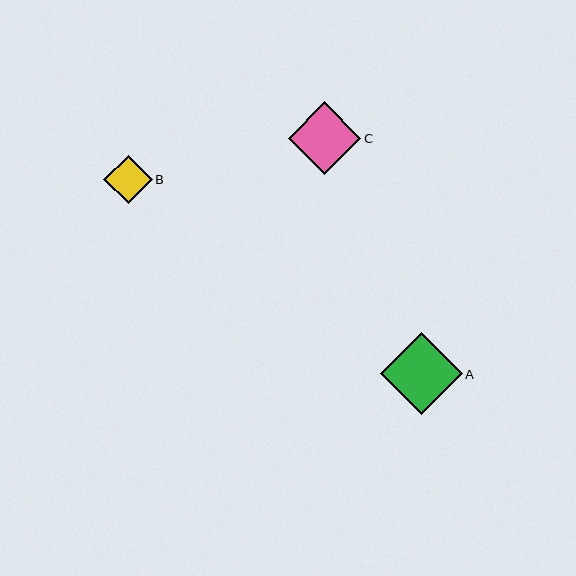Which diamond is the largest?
Diamond A is the largest with a size of approximately 82 pixels.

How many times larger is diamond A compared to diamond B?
Diamond A is approximately 1.7 times the size of diamond B.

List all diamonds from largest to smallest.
From largest to smallest: A, C, B.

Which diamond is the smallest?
Diamond B is the smallest with a size of approximately 48 pixels.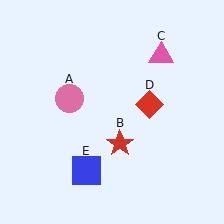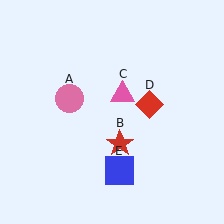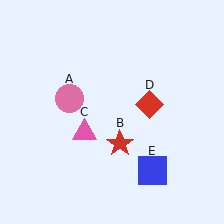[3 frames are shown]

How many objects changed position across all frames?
2 objects changed position: pink triangle (object C), blue square (object E).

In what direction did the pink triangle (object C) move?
The pink triangle (object C) moved down and to the left.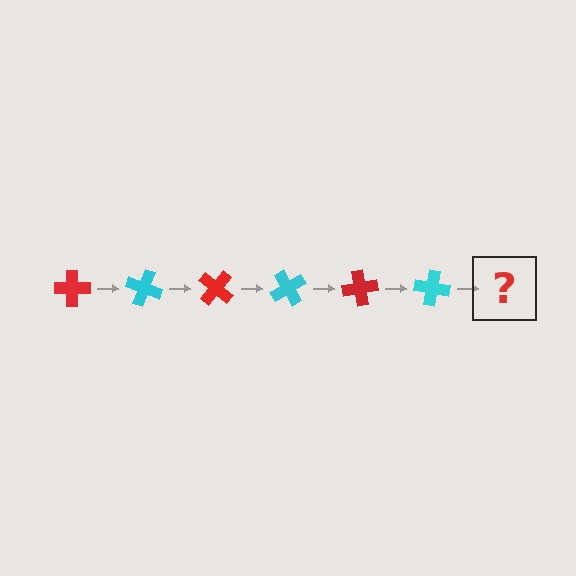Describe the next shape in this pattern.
It should be a red cross, rotated 120 degrees from the start.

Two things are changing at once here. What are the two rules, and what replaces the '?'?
The two rules are that it rotates 20 degrees each step and the color cycles through red and cyan. The '?' should be a red cross, rotated 120 degrees from the start.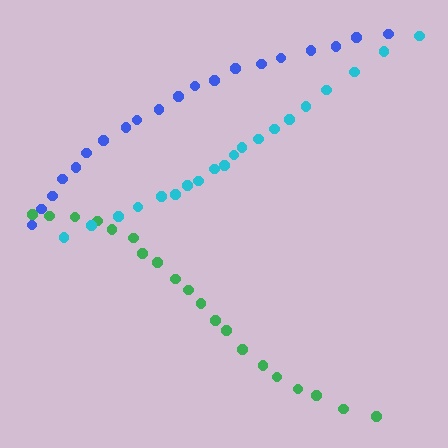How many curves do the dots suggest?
There are 3 distinct paths.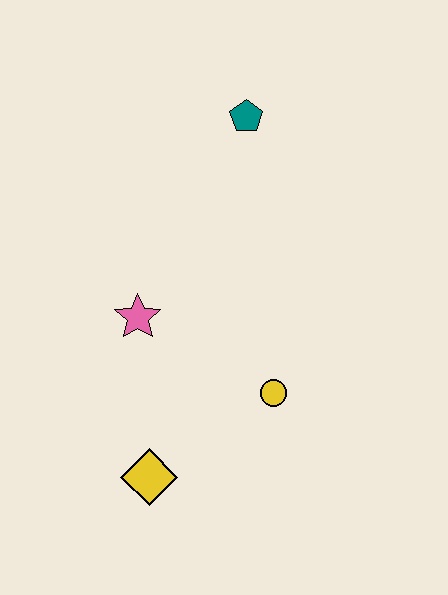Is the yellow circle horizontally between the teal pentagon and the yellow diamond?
No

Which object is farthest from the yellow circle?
The teal pentagon is farthest from the yellow circle.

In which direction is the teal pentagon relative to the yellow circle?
The teal pentagon is above the yellow circle.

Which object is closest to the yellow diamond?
The yellow circle is closest to the yellow diamond.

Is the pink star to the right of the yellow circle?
No